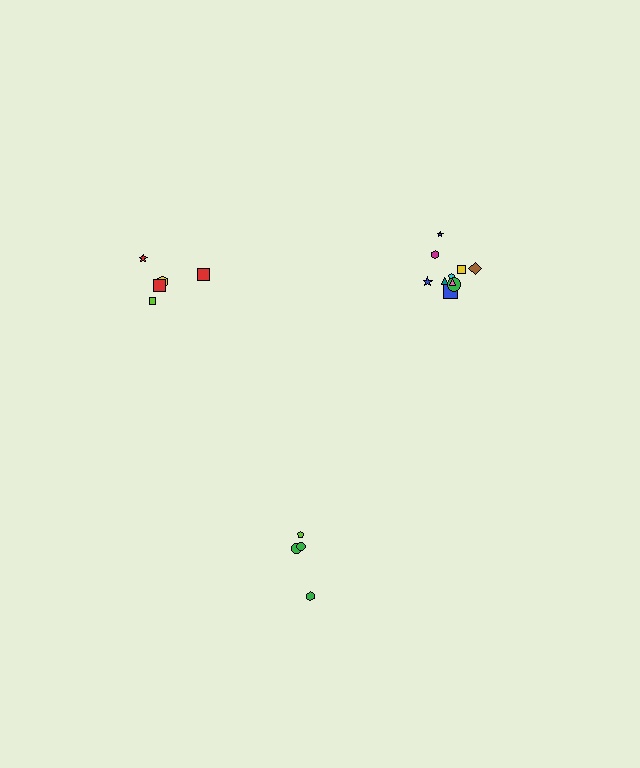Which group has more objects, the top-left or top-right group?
The top-right group.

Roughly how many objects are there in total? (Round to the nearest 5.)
Roughly 20 objects in total.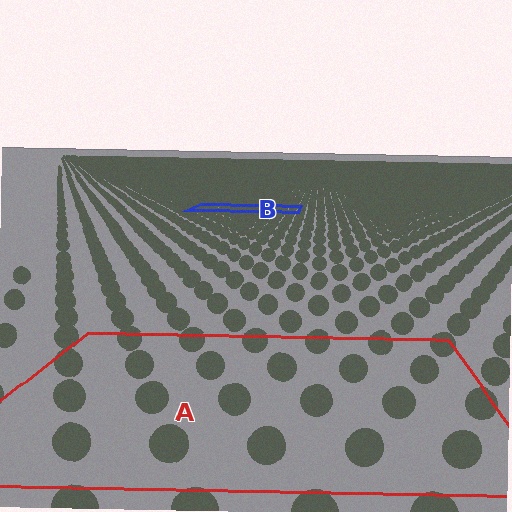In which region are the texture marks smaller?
The texture marks are smaller in region B, because it is farther away.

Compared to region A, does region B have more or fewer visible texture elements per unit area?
Region B has more texture elements per unit area — they are packed more densely because it is farther away.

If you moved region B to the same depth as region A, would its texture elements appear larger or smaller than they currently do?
They would appear larger. At a closer depth, the same texture elements are projected at a bigger on-screen size.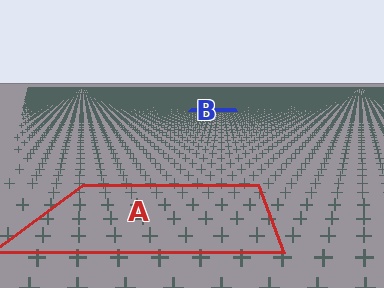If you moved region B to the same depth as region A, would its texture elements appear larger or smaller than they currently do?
They would appear larger. At a closer depth, the same texture elements are projected at a bigger on-screen size.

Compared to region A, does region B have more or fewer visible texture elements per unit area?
Region B has more texture elements per unit area — they are packed more densely because it is farther away.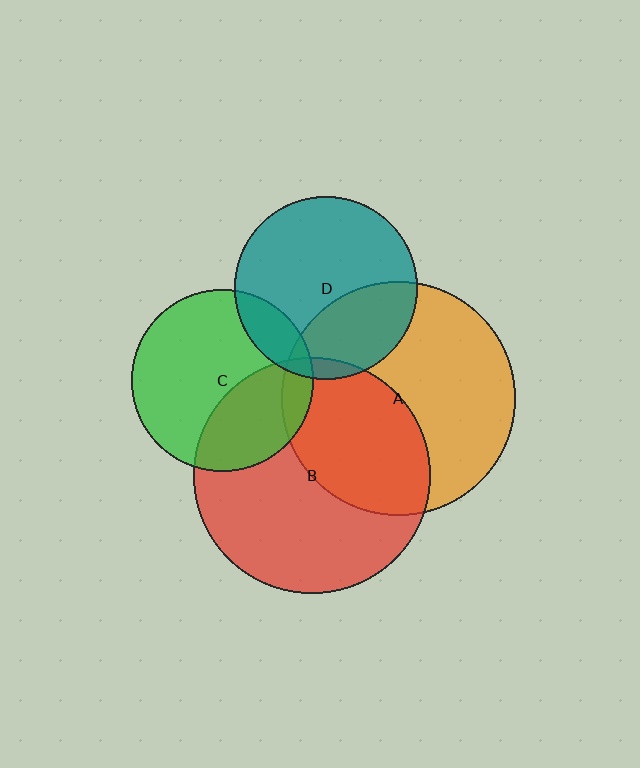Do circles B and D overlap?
Yes.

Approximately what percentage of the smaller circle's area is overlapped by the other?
Approximately 5%.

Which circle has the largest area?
Circle B (red).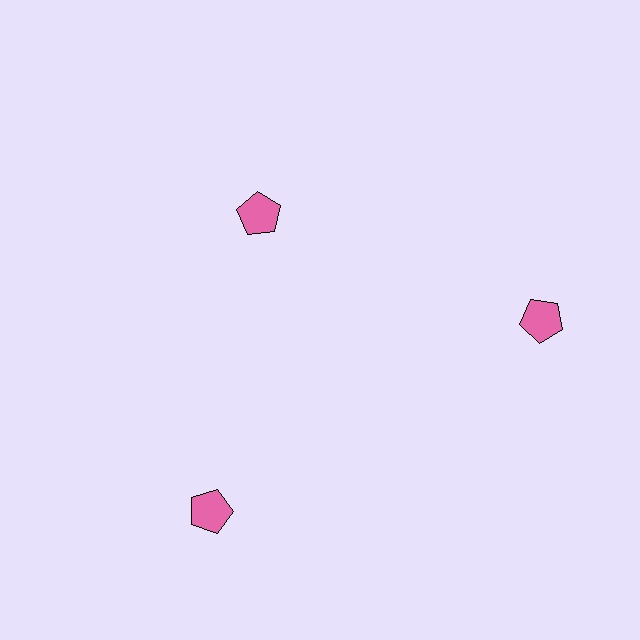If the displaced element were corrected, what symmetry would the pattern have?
It would have 3-fold rotational symmetry — the pattern would map onto itself every 120 degrees.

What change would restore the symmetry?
The symmetry would be restored by moving it outward, back onto the ring so that all 3 pentagons sit at equal angles and equal distance from the center.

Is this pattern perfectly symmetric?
No. The 3 pink pentagons are arranged in a ring, but one element near the 11 o'clock position is pulled inward toward the center, breaking the 3-fold rotational symmetry.